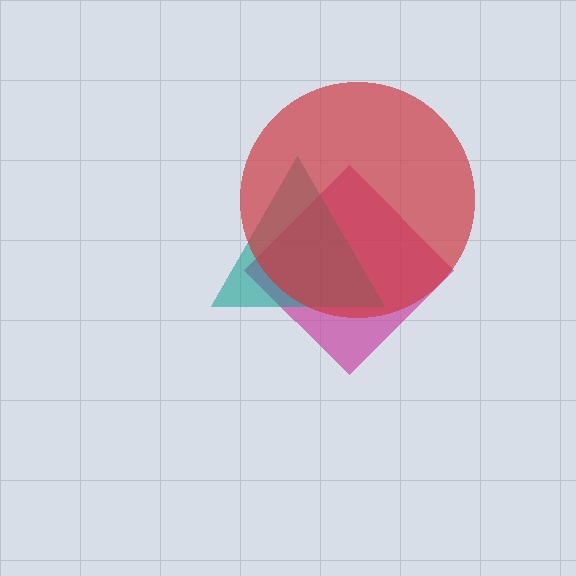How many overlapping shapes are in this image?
There are 3 overlapping shapes in the image.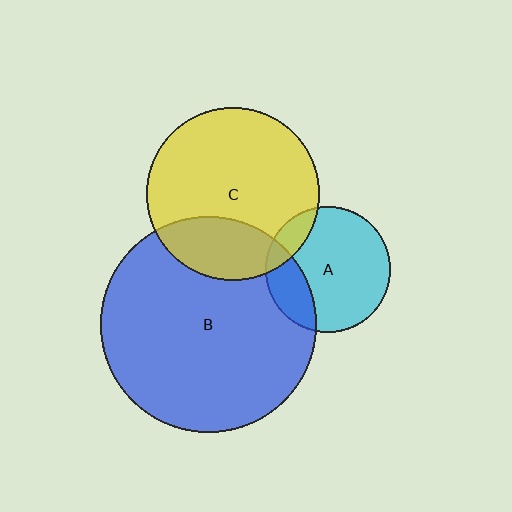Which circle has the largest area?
Circle B (blue).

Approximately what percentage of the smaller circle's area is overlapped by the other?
Approximately 20%.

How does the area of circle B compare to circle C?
Approximately 1.6 times.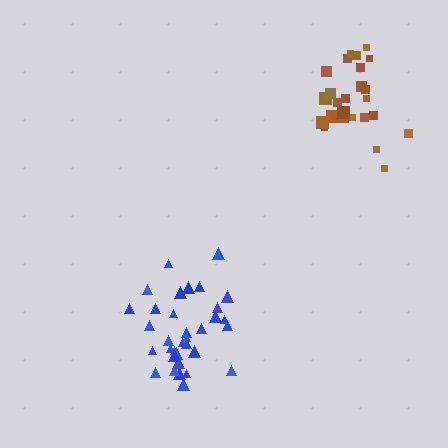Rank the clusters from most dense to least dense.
blue, brown.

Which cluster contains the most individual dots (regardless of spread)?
Blue (34).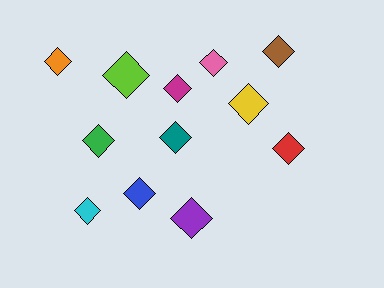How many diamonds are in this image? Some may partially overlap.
There are 12 diamonds.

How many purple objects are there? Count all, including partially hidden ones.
There is 1 purple object.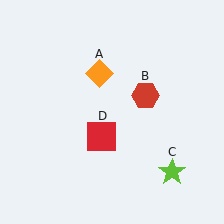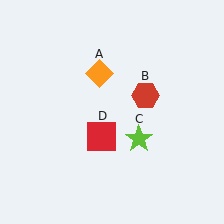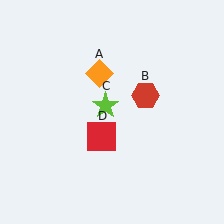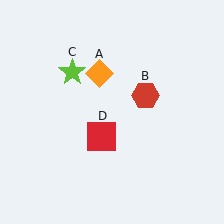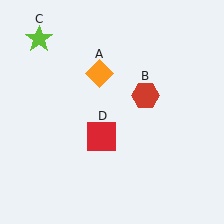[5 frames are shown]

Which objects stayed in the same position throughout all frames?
Orange diamond (object A) and red hexagon (object B) and red square (object D) remained stationary.